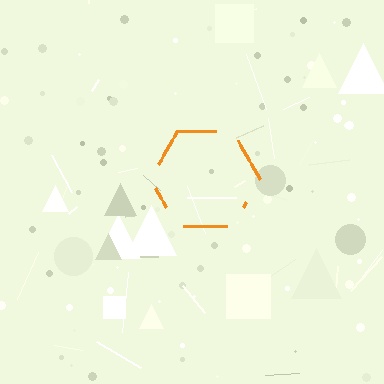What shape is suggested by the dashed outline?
The dashed outline suggests a hexagon.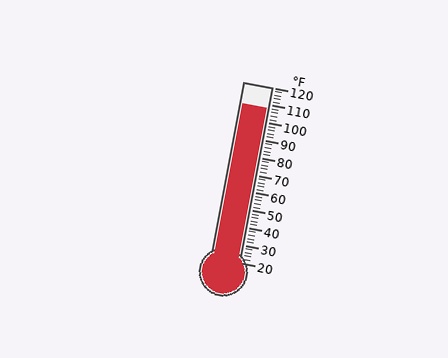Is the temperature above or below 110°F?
The temperature is below 110°F.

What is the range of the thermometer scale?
The thermometer scale ranges from 20°F to 120°F.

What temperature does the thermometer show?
The thermometer shows approximately 108°F.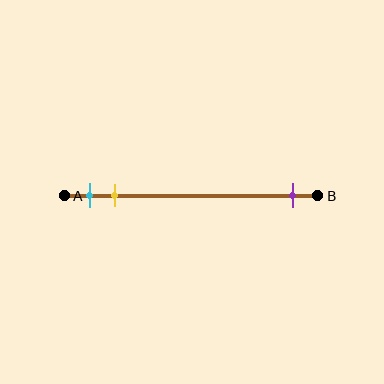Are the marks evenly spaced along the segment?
No, the marks are not evenly spaced.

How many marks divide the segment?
There are 3 marks dividing the segment.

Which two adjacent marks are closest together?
The cyan and yellow marks are the closest adjacent pair.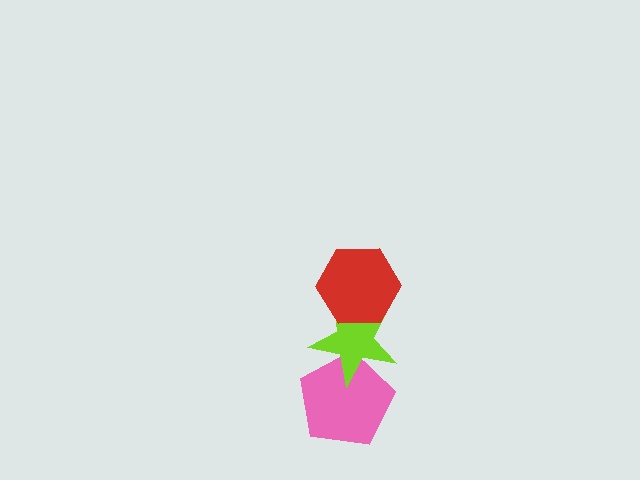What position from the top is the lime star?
The lime star is 2nd from the top.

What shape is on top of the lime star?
The red hexagon is on top of the lime star.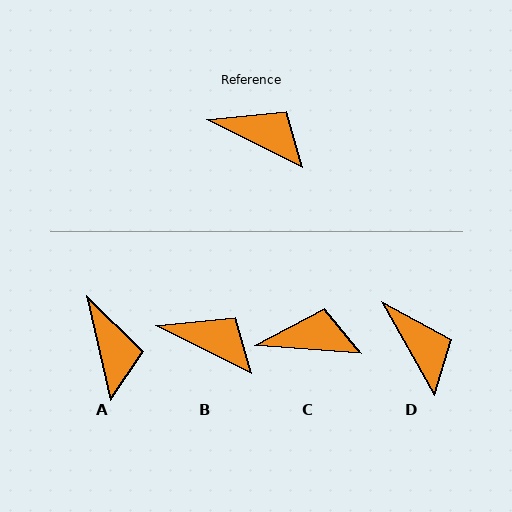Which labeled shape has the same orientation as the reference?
B.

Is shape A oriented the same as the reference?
No, it is off by about 50 degrees.